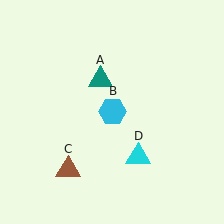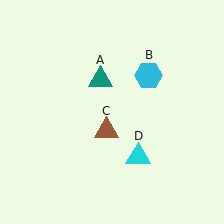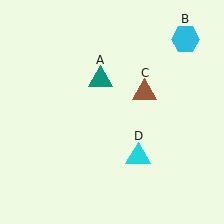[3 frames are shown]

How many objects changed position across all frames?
2 objects changed position: cyan hexagon (object B), brown triangle (object C).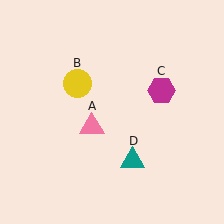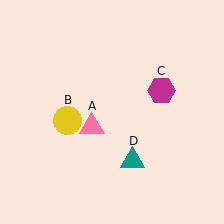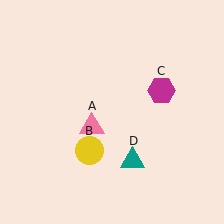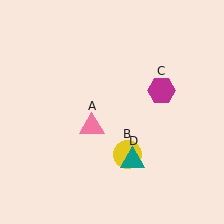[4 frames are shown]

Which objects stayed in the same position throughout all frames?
Pink triangle (object A) and magenta hexagon (object C) and teal triangle (object D) remained stationary.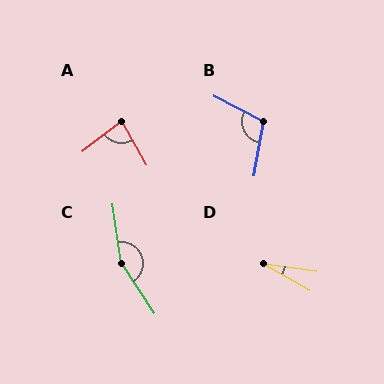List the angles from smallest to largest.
D (21°), A (81°), B (107°), C (155°).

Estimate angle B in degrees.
Approximately 107 degrees.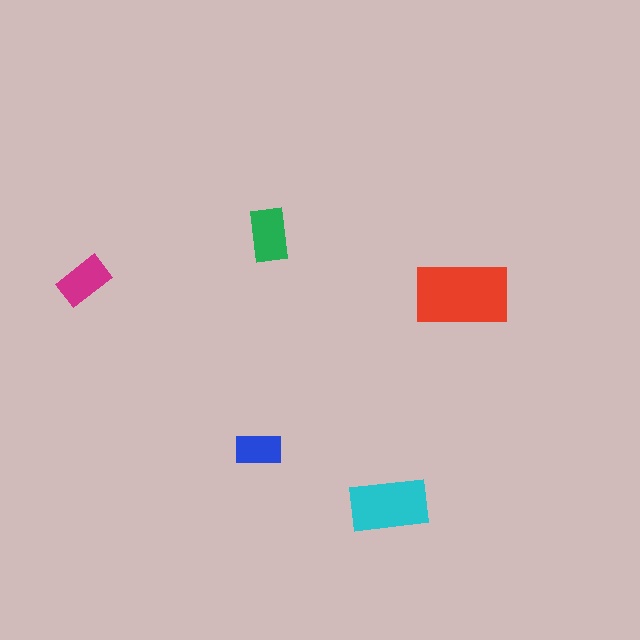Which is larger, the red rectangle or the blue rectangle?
The red one.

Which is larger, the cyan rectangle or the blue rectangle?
The cyan one.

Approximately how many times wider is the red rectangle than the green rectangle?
About 1.5 times wider.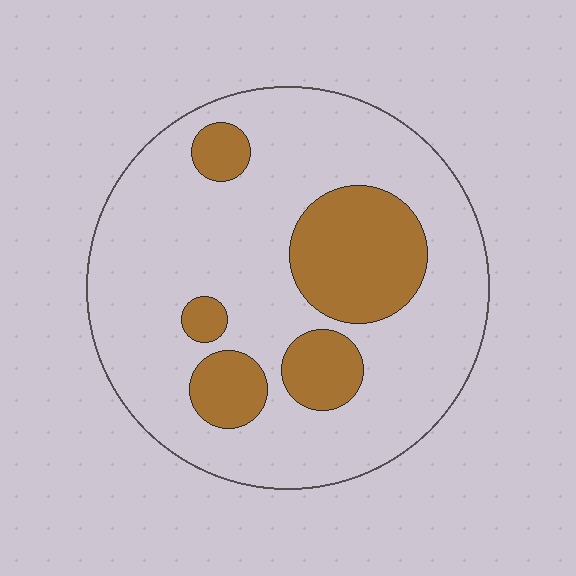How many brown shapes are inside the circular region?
5.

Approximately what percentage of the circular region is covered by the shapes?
Approximately 25%.